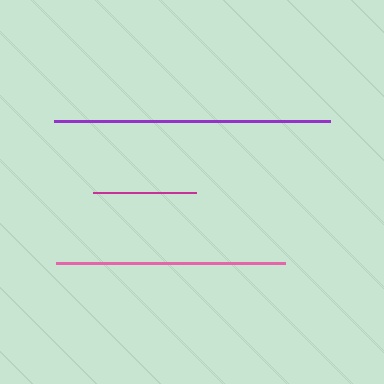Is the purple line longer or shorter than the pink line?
The purple line is longer than the pink line.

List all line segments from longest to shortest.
From longest to shortest: purple, pink, magenta.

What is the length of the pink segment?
The pink segment is approximately 228 pixels long.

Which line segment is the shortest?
The magenta line is the shortest at approximately 103 pixels.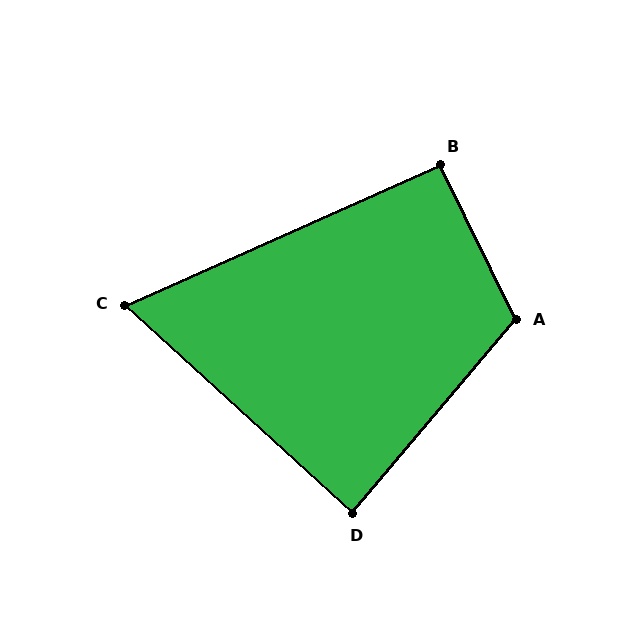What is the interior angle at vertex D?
Approximately 88 degrees (approximately right).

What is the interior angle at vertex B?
Approximately 92 degrees (approximately right).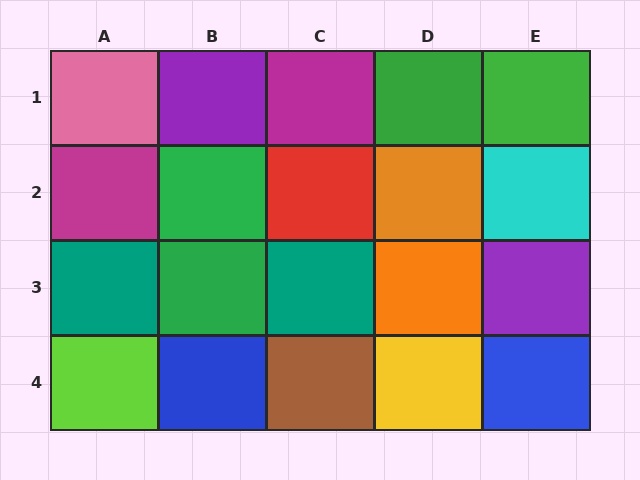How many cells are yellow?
1 cell is yellow.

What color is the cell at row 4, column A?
Lime.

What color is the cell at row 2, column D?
Orange.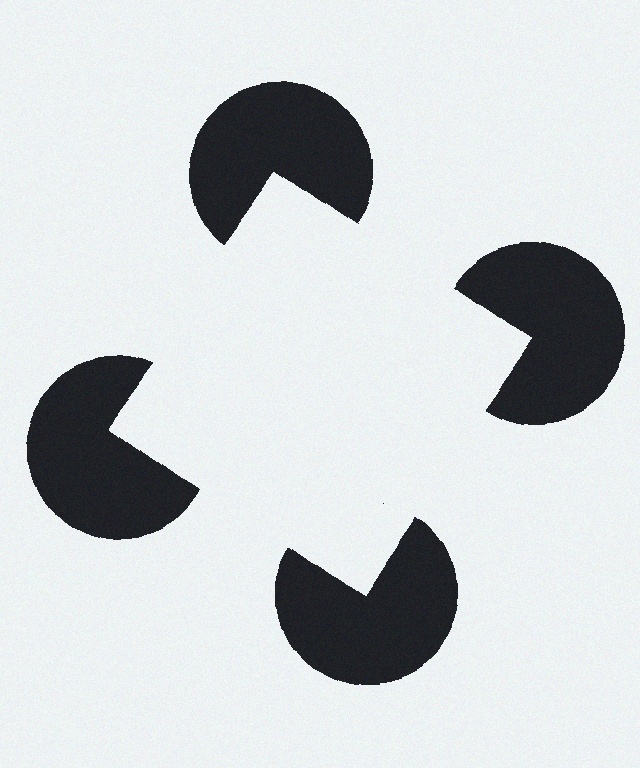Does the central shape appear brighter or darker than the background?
It typically appears slightly brighter than the background, even though no actual brightness change is drawn.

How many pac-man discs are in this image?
There are 4 — one at each vertex of the illusory square.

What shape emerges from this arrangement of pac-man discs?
An illusory square — its edges are inferred from the aligned wedge cuts in the pac-man discs, not physically drawn.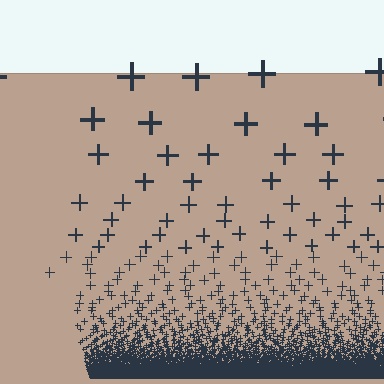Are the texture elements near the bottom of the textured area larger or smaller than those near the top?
Smaller. The gradient is inverted — elements near the bottom are smaller and denser.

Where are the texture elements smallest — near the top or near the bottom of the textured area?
Near the bottom.